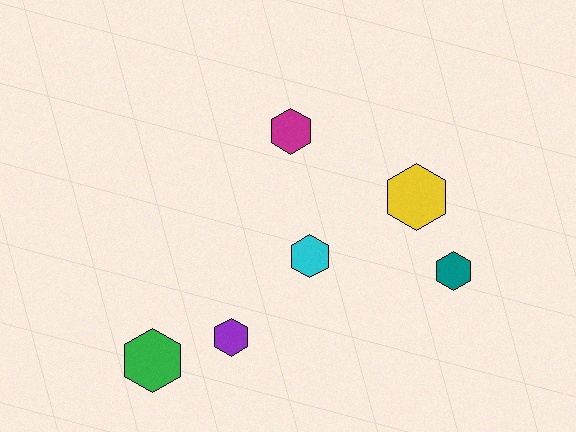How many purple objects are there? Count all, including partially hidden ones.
There is 1 purple object.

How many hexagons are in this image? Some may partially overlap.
There are 6 hexagons.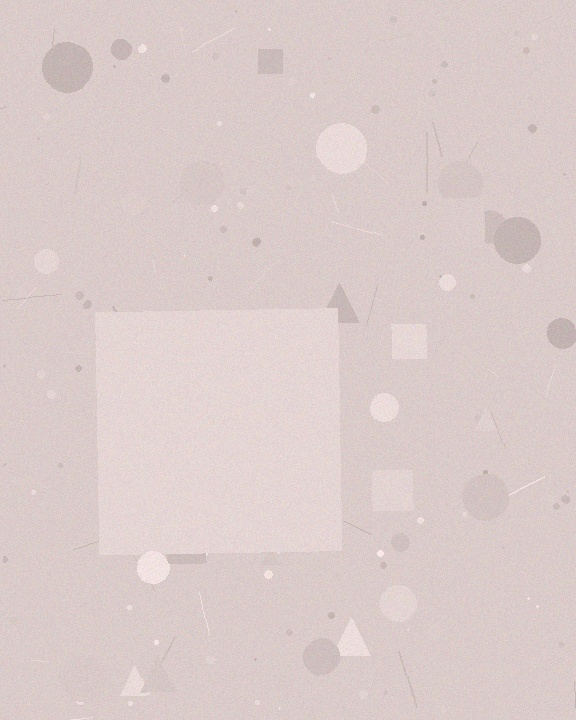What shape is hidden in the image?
A square is hidden in the image.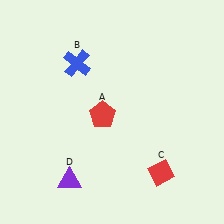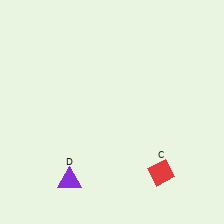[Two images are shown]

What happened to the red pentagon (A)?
The red pentagon (A) was removed in Image 2. It was in the bottom-left area of Image 1.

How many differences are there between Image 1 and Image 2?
There are 2 differences between the two images.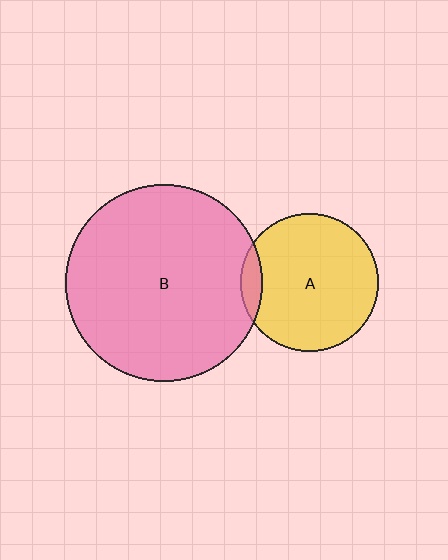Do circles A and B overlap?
Yes.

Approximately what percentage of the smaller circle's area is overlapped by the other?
Approximately 10%.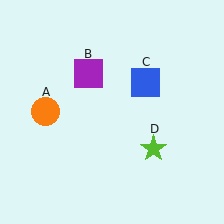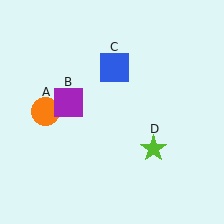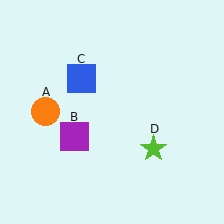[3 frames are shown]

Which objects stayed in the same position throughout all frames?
Orange circle (object A) and lime star (object D) remained stationary.